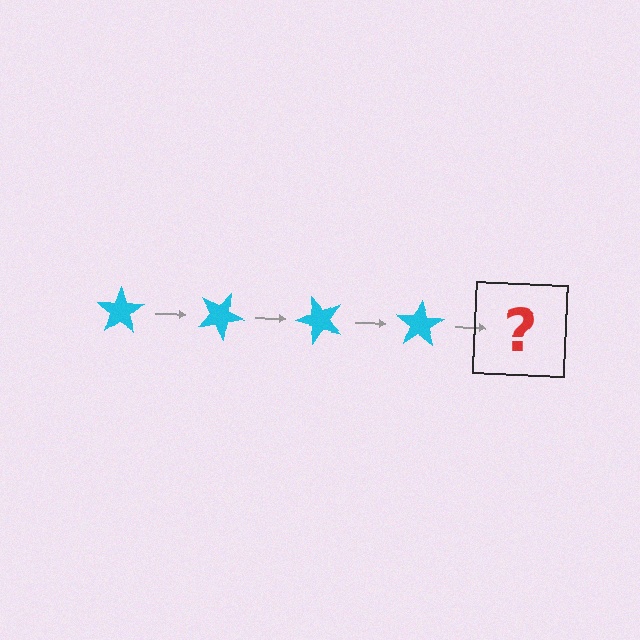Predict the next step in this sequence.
The next step is a cyan star rotated 100 degrees.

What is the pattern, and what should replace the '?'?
The pattern is that the star rotates 25 degrees each step. The '?' should be a cyan star rotated 100 degrees.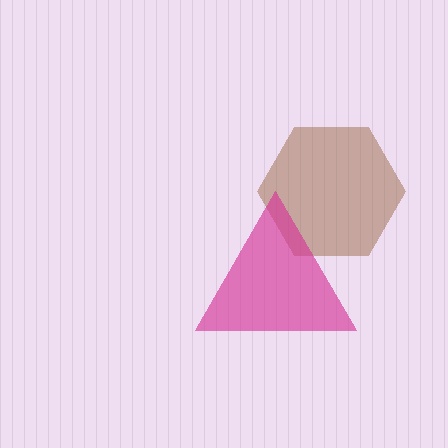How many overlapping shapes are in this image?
There are 2 overlapping shapes in the image.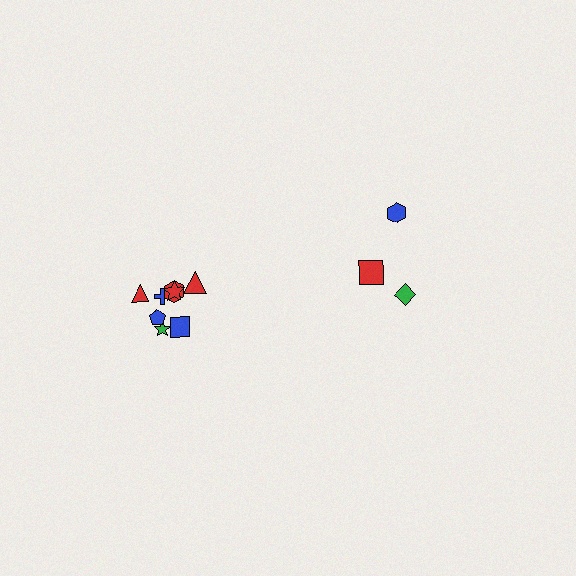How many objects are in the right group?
There are 3 objects.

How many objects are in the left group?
There are 8 objects.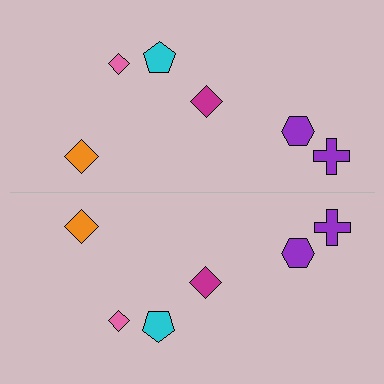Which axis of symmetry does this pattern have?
The pattern has a horizontal axis of symmetry running through the center of the image.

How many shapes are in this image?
There are 12 shapes in this image.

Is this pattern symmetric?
Yes, this pattern has bilateral (reflection) symmetry.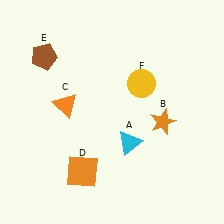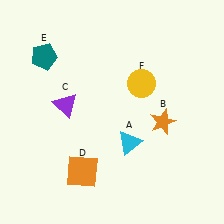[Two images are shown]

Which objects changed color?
C changed from orange to purple. E changed from brown to teal.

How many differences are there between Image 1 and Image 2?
There are 2 differences between the two images.